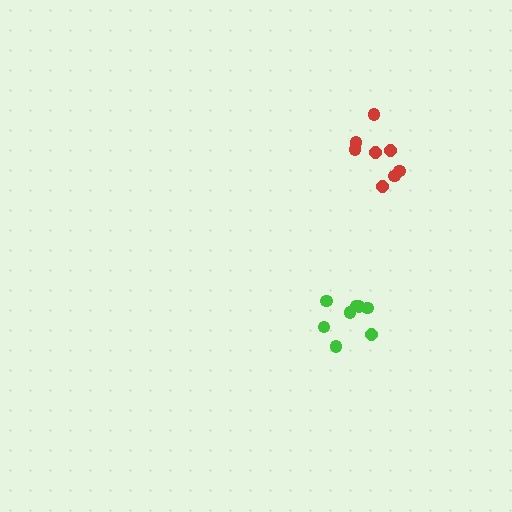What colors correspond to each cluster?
The clusters are colored: red, green.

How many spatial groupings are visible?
There are 2 spatial groupings.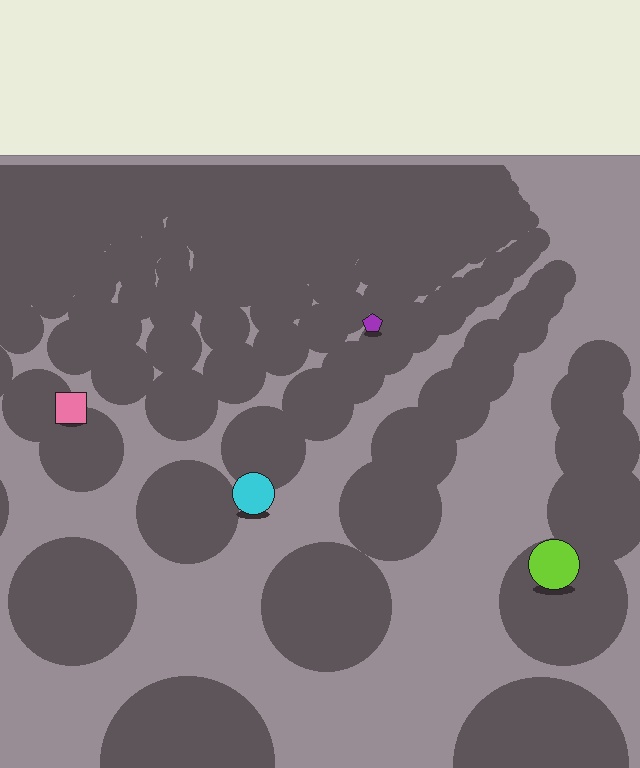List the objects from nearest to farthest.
From nearest to farthest: the lime circle, the cyan circle, the pink square, the purple pentagon.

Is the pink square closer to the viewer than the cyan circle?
No. The cyan circle is closer — you can tell from the texture gradient: the ground texture is coarser near it.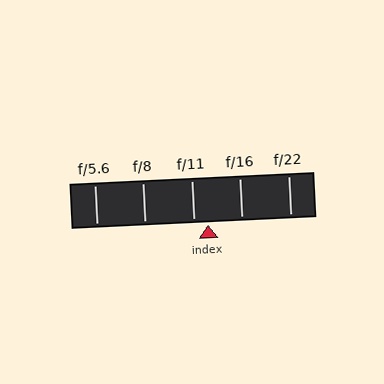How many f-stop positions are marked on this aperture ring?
There are 5 f-stop positions marked.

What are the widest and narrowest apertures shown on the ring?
The widest aperture shown is f/5.6 and the narrowest is f/22.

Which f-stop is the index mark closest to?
The index mark is closest to f/11.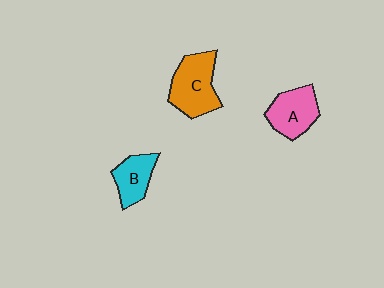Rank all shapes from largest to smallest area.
From largest to smallest: C (orange), A (pink), B (cyan).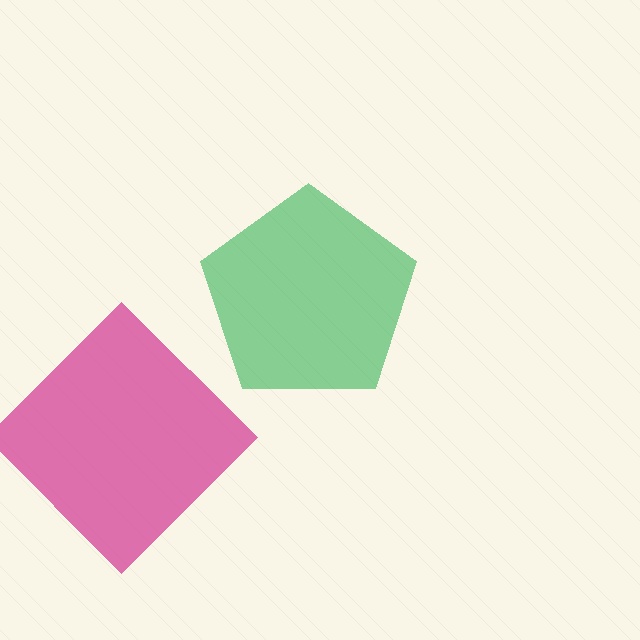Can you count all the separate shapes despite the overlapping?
Yes, there are 2 separate shapes.